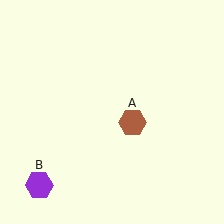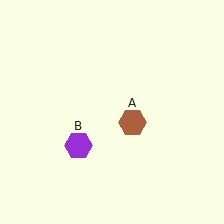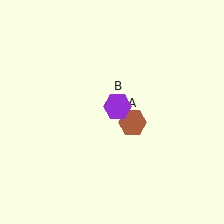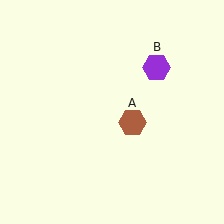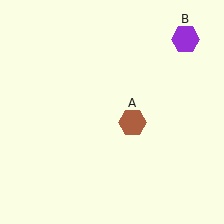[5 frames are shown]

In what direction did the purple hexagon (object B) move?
The purple hexagon (object B) moved up and to the right.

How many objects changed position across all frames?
1 object changed position: purple hexagon (object B).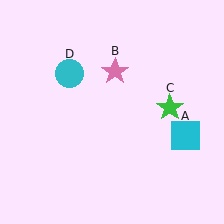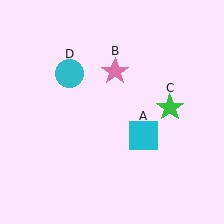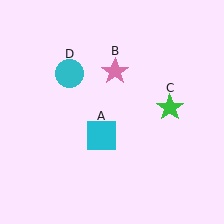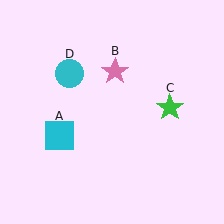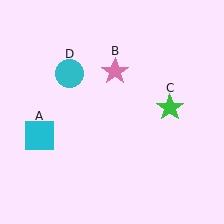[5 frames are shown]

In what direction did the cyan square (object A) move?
The cyan square (object A) moved left.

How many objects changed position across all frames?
1 object changed position: cyan square (object A).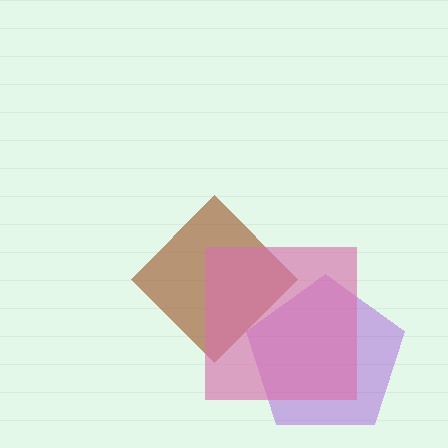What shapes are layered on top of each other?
The layered shapes are: a purple pentagon, a brown diamond, a pink square.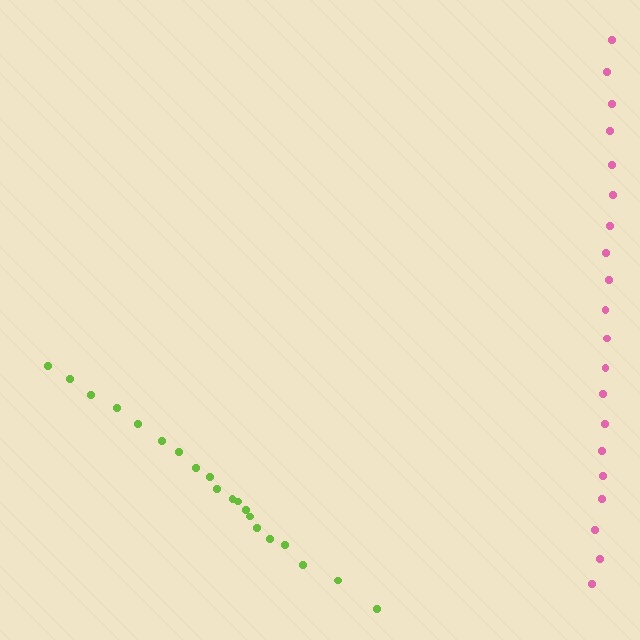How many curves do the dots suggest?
There are 2 distinct paths.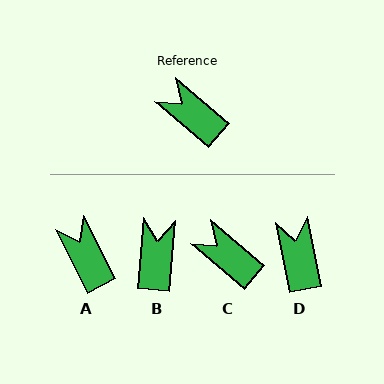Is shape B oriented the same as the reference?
No, it is off by about 55 degrees.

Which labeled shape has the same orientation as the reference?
C.